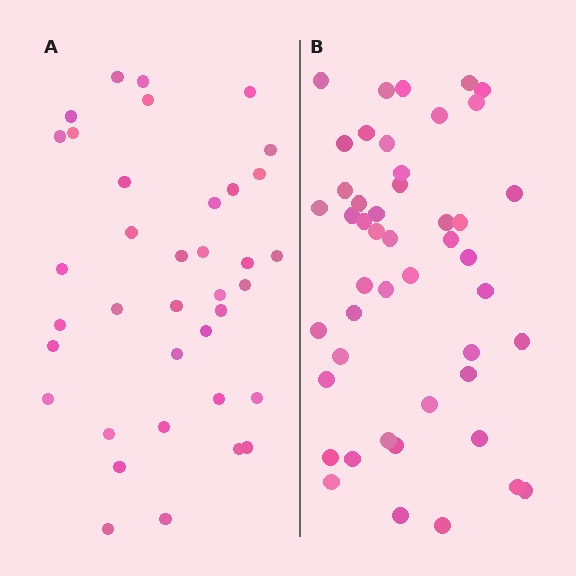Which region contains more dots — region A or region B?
Region B (the right region) has more dots.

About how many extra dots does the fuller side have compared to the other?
Region B has roughly 10 or so more dots than region A.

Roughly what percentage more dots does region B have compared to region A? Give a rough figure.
About 25% more.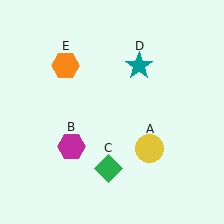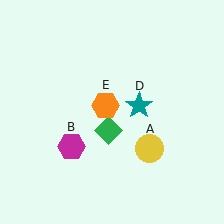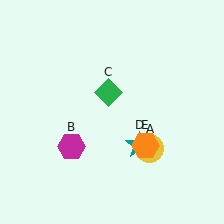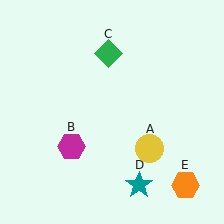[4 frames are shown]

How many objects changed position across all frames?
3 objects changed position: green diamond (object C), teal star (object D), orange hexagon (object E).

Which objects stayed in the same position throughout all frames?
Yellow circle (object A) and magenta hexagon (object B) remained stationary.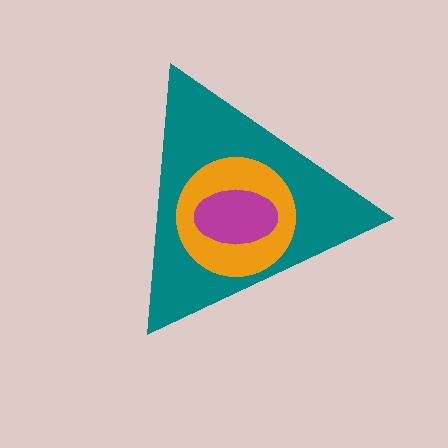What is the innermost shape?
The magenta ellipse.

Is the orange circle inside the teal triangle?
Yes.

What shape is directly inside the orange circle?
The magenta ellipse.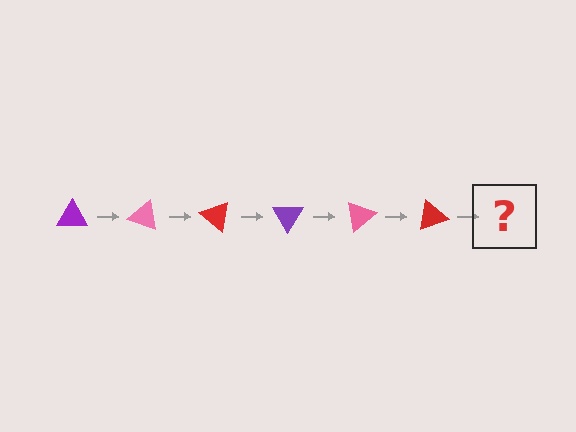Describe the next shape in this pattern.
It should be a purple triangle, rotated 120 degrees from the start.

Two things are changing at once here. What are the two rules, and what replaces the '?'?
The two rules are that it rotates 20 degrees each step and the color cycles through purple, pink, and red. The '?' should be a purple triangle, rotated 120 degrees from the start.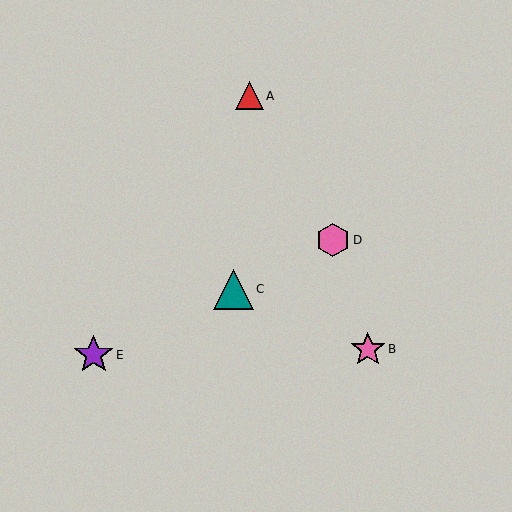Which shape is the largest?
The teal triangle (labeled C) is the largest.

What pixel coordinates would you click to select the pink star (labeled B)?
Click at (368, 349) to select the pink star B.